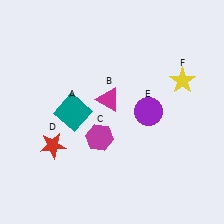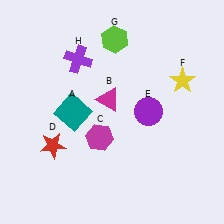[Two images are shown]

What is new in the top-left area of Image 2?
A purple cross (H) was added in the top-left area of Image 2.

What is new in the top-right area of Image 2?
A lime hexagon (G) was added in the top-right area of Image 2.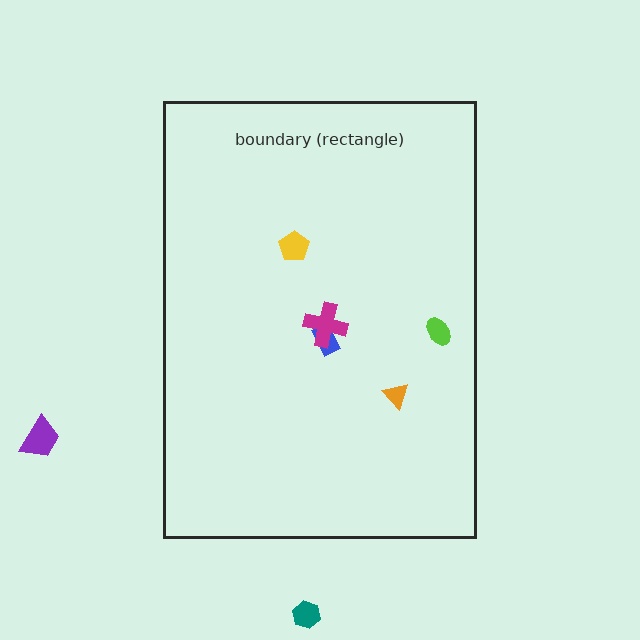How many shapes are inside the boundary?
5 inside, 2 outside.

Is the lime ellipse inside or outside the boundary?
Inside.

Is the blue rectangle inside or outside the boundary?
Inside.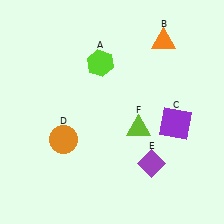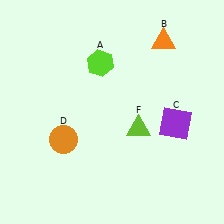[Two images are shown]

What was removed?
The purple diamond (E) was removed in Image 2.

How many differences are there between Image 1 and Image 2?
There is 1 difference between the two images.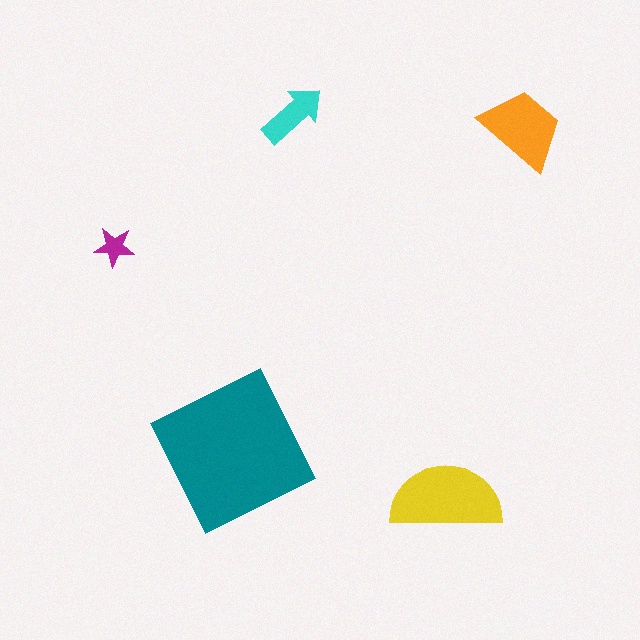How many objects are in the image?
There are 5 objects in the image.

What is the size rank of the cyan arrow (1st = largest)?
4th.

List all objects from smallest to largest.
The magenta star, the cyan arrow, the orange trapezoid, the yellow semicircle, the teal square.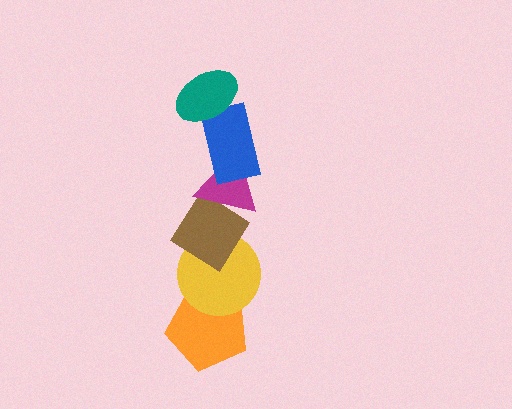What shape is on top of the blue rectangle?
The teal ellipse is on top of the blue rectangle.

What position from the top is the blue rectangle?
The blue rectangle is 2nd from the top.